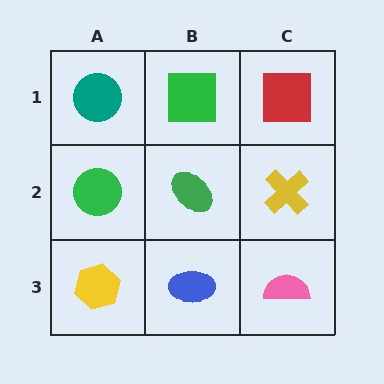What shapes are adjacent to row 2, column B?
A green square (row 1, column B), a blue ellipse (row 3, column B), a green circle (row 2, column A), a yellow cross (row 2, column C).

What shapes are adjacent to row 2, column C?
A red square (row 1, column C), a pink semicircle (row 3, column C), a green ellipse (row 2, column B).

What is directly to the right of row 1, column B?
A red square.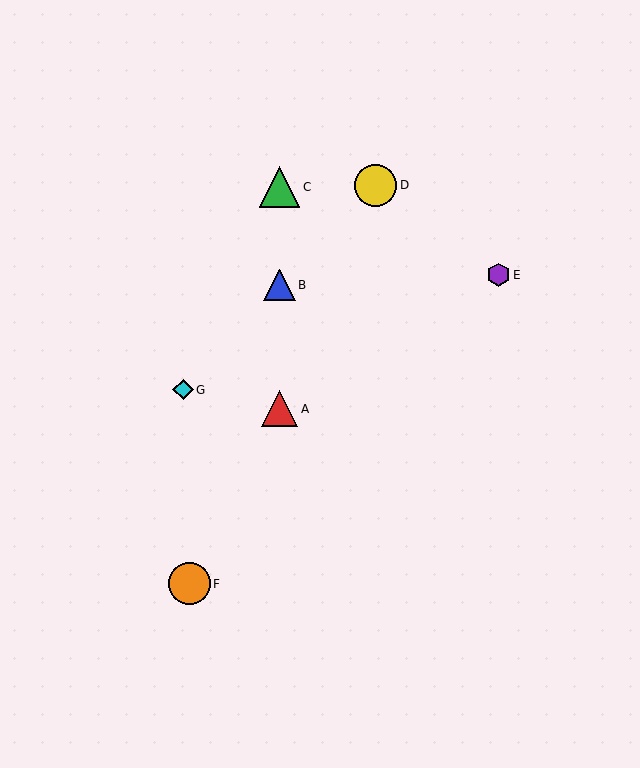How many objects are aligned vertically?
3 objects (A, B, C) are aligned vertically.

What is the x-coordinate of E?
Object E is at x≈499.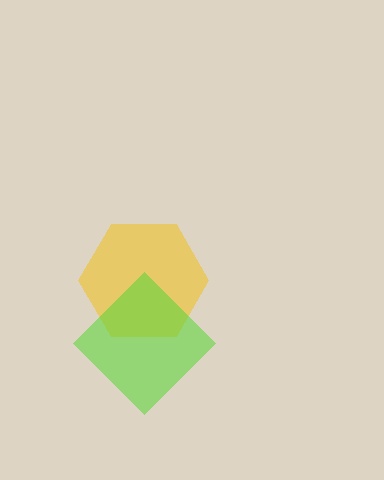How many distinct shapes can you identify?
There are 2 distinct shapes: a yellow hexagon, a lime diamond.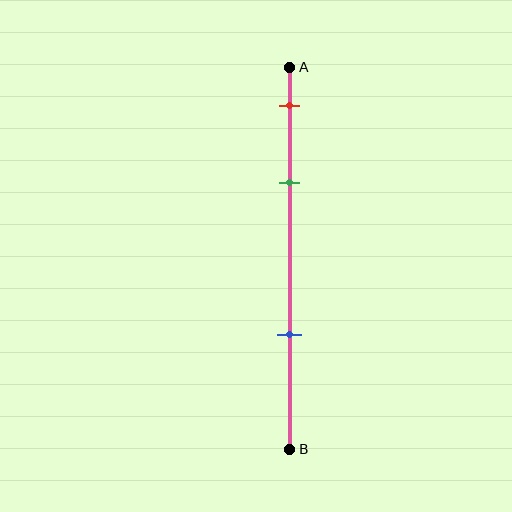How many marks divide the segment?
There are 3 marks dividing the segment.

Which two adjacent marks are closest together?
The red and green marks are the closest adjacent pair.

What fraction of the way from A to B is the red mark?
The red mark is approximately 10% (0.1) of the way from A to B.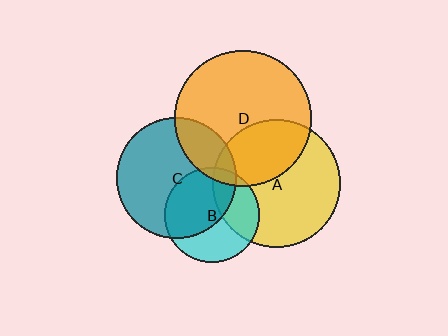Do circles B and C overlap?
Yes.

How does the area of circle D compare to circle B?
Approximately 2.0 times.